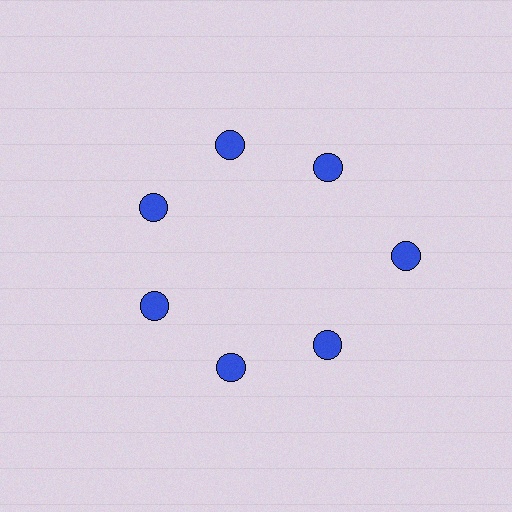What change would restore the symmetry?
The symmetry would be restored by moving it inward, back onto the ring so that all 7 circles sit at equal angles and equal distance from the center.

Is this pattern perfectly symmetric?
No. The 7 blue circles are arranged in a ring, but one element near the 3 o'clock position is pushed outward from the center, breaking the 7-fold rotational symmetry.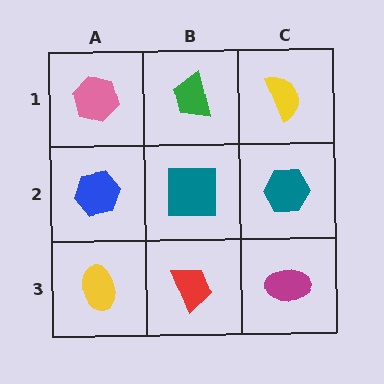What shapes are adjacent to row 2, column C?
A yellow semicircle (row 1, column C), a magenta ellipse (row 3, column C), a teal square (row 2, column B).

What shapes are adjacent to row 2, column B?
A green trapezoid (row 1, column B), a red trapezoid (row 3, column B), a blue hexagon (row 2, column A), a teal hexagon (row 2, column C).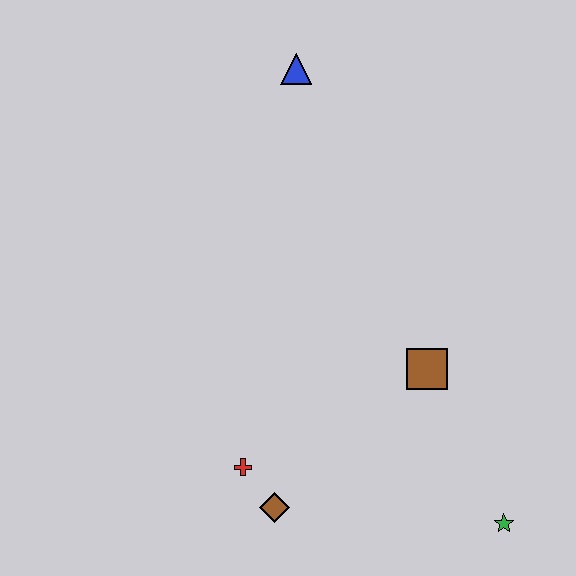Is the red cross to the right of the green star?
No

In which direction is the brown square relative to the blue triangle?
The brown square is below the blue triangle.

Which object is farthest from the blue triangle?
The green star is farthest from the blue triangle.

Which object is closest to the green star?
The brown square is closest to the green star.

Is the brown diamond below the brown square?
Yes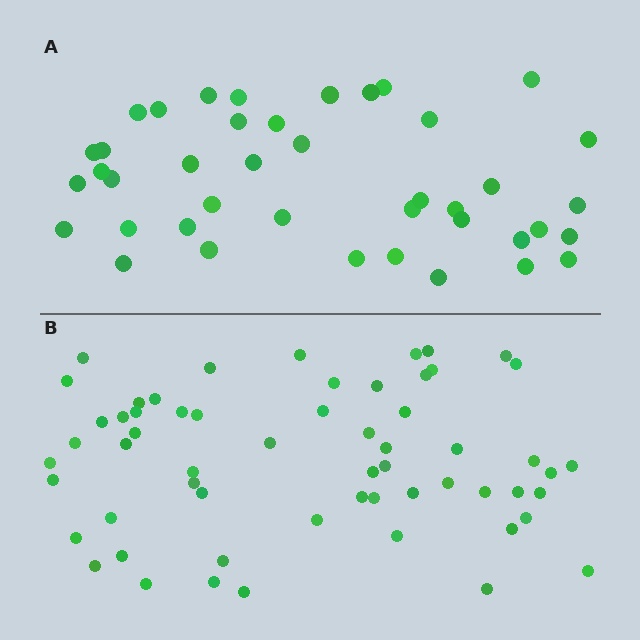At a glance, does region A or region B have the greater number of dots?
Region B (the bottom region) has more dots.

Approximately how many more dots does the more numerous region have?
Region B has approximately 20 more dots than region A.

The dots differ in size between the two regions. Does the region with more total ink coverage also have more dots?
No. Region A has more total ink coverage because its dots are larger, but region B actually contains more individual dots. Total area can be misleading — the number of items is what matters here.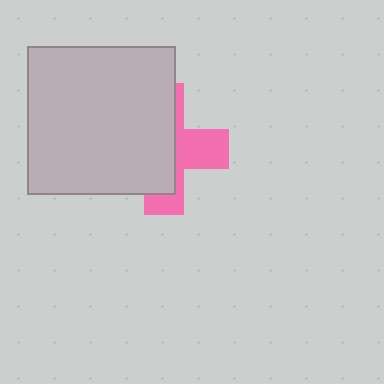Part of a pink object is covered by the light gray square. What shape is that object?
It is a cross.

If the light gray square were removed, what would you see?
You would see the complete pink cross.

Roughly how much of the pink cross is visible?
A small part of it is visible (roughly 39%).